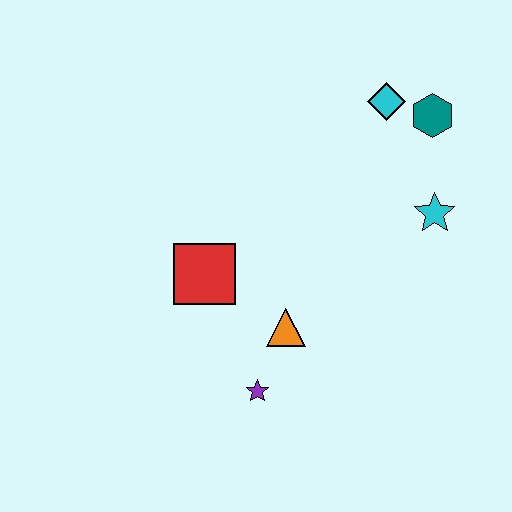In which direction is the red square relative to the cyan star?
The red square is to the left of the cyan star.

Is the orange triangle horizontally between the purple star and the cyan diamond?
Yes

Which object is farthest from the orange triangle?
The teal hexagon is farthest from the orange triangle.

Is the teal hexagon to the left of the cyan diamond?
No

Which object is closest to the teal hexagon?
The cyan diamond is closest to the teal hexagon.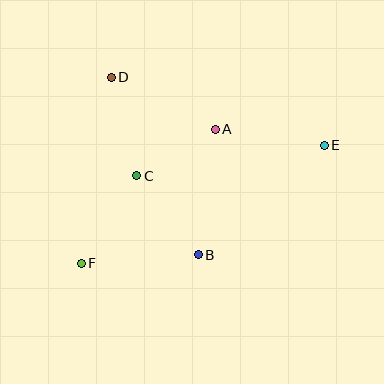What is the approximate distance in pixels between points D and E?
The distance between D and E is approximately 223 pixels.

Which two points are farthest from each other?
Points E and F are farthest from each other.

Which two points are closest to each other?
Points A and C are closest to each other.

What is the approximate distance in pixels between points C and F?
The distance between C and F is approximately 104 pixels.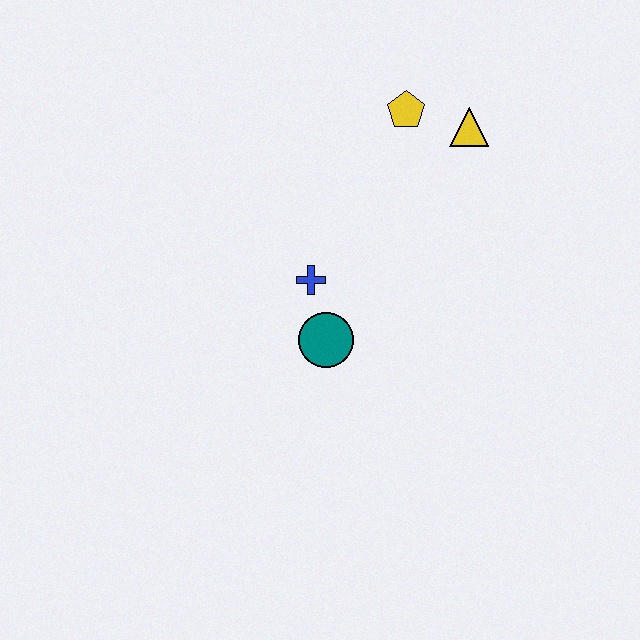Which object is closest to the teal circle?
The blue cross is closest to the teal circle.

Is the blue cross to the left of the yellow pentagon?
Yes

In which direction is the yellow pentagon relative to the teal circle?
The yellow pentagon is above the teal circle.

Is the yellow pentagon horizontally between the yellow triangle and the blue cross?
Yes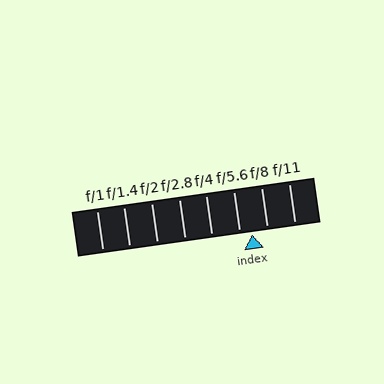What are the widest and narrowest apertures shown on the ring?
The widest aperture shown is f/1 and the narrowest is f/11.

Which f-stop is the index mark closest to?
The index mark is closest to f/5.6.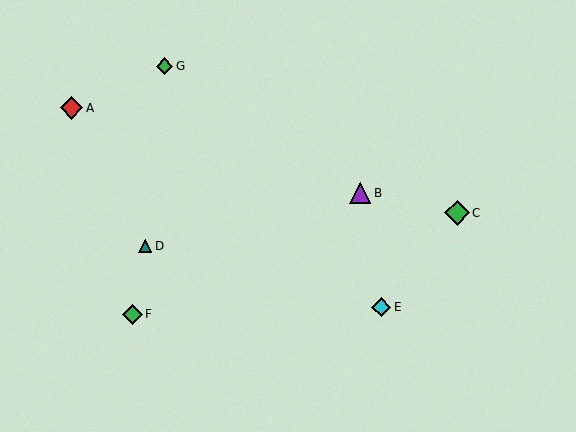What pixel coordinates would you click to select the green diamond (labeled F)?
Click at (133, 314) to select the green diamond F.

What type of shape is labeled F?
Shape F is a green diamond.